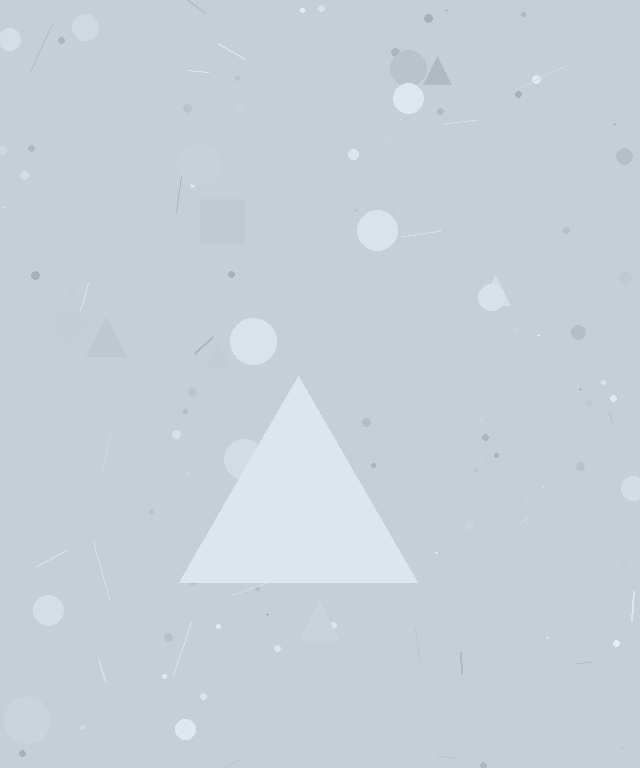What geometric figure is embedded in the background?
A triangle is embedded in the background.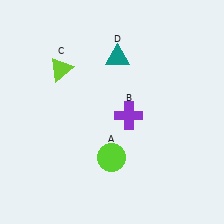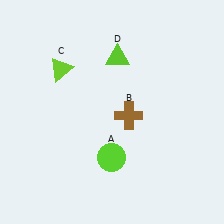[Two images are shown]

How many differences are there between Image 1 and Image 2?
There are 2 differences between the two images.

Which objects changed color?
B changed from purple to brown. D changed from teal to lime.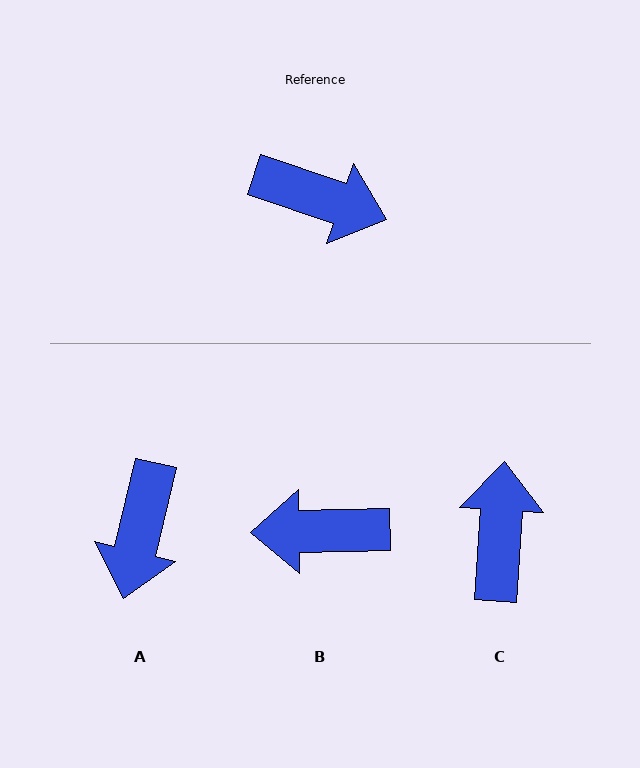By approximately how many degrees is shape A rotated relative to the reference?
Approximately 85 degrees clockwise.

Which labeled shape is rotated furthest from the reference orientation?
B, about 161 degrees away.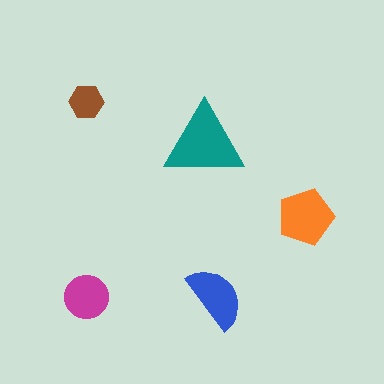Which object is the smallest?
The brown hexagon.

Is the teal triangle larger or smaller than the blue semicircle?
Larger.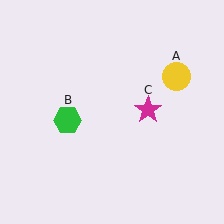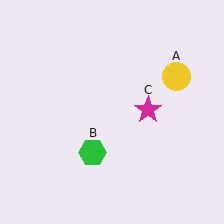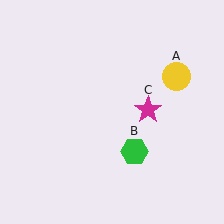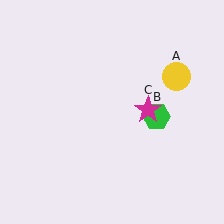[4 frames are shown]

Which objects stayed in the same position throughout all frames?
Yellow circle (object A) and magenta star (object C) remained stationary.